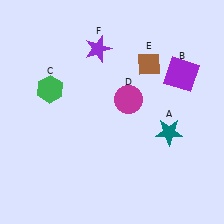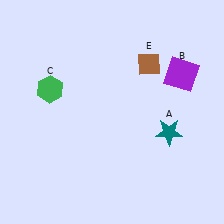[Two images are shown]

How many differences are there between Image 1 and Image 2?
There are 2 differences between the two images.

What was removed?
The purple star (F), the magenta circle (D) were removed in Image 2.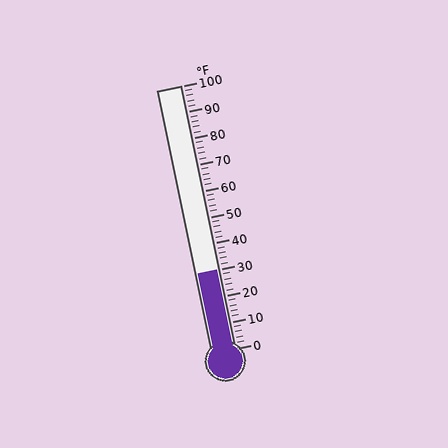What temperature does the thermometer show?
The thermometer shows approximately 30°F.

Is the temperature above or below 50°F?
The temperature is below 50°F.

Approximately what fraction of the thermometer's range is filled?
The thermometer is filled to approximately 30% of its range.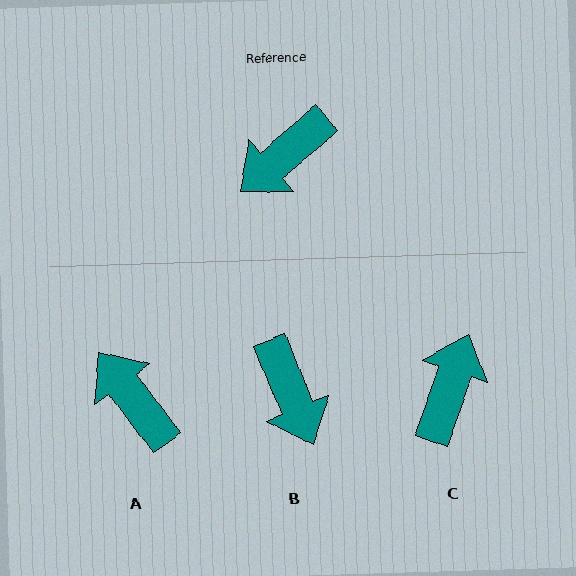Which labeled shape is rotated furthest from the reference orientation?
C, about 150 degrees away.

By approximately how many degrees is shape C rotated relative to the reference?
Approximately 150 degrees clockwise.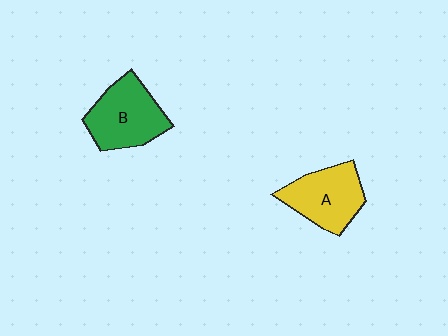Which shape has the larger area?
Shape B (green).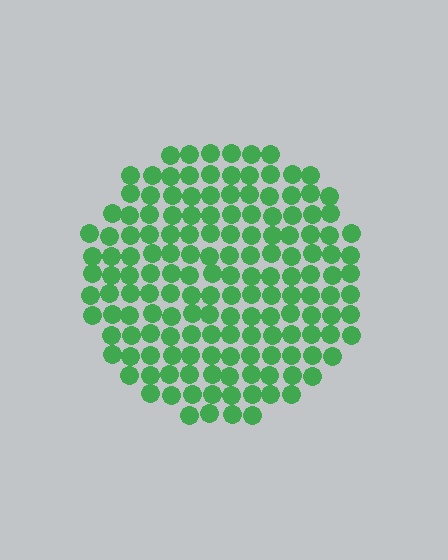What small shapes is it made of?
It is made of small circles.